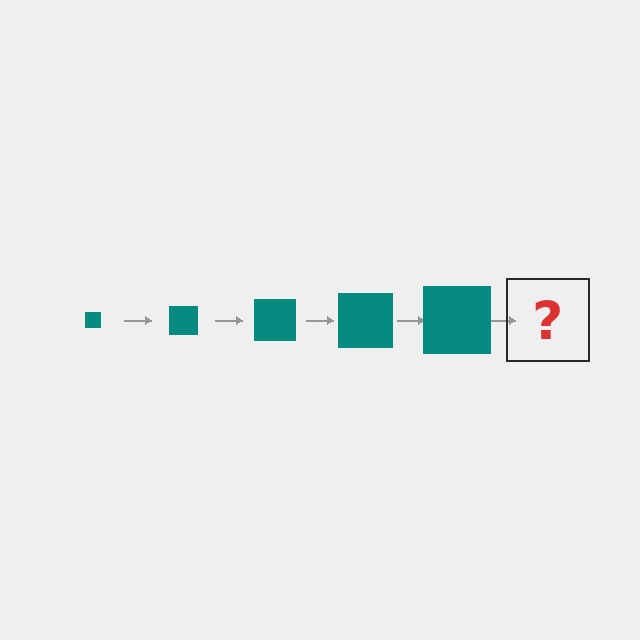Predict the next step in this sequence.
The next step is a teal square, larger than the previous one.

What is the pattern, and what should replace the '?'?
The pattern is that the square gets progressively larger each step. The '?' should be a teal square, larger than the previous one.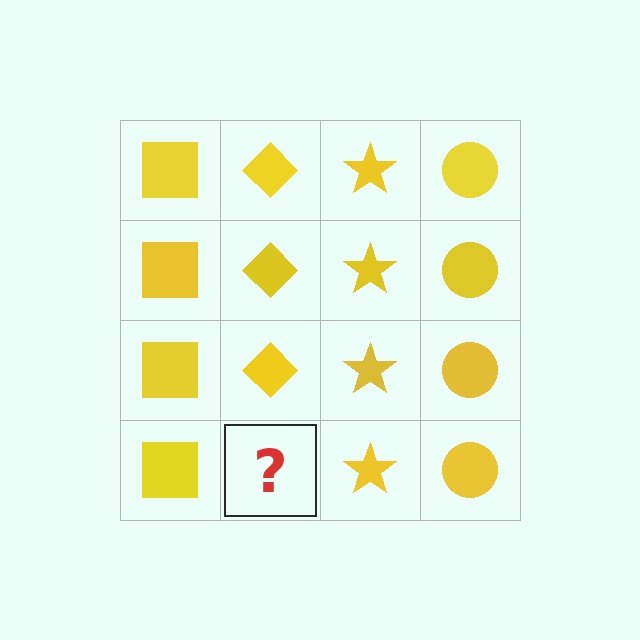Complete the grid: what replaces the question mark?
The question mark should be replaced with a yellow diamond.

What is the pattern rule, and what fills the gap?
The rule is that each column has a consistent shape. The gap should be filled with a yellow diamond.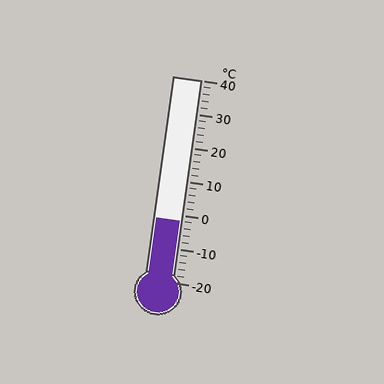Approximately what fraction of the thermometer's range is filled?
The thermometer is filled to approximately 30% of its range.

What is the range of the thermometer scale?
The thermometer scale ranges from -20°C to 40°C.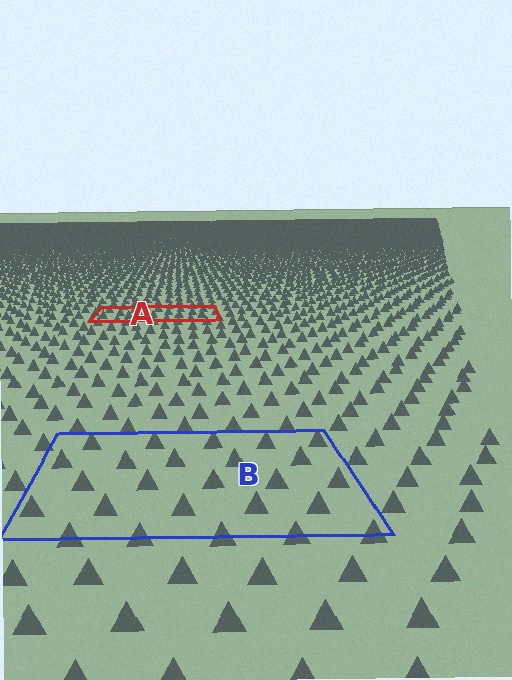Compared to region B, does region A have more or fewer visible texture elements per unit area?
Region A has more texture elements per unit area — they are packed more densely because it is farther away.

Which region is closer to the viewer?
Region B is closer. The texture elements there are larger and more spread out.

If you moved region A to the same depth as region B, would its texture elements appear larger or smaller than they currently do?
They would appear larger. At a closer depth, the same texture elements are projected at a bigger on-screen size.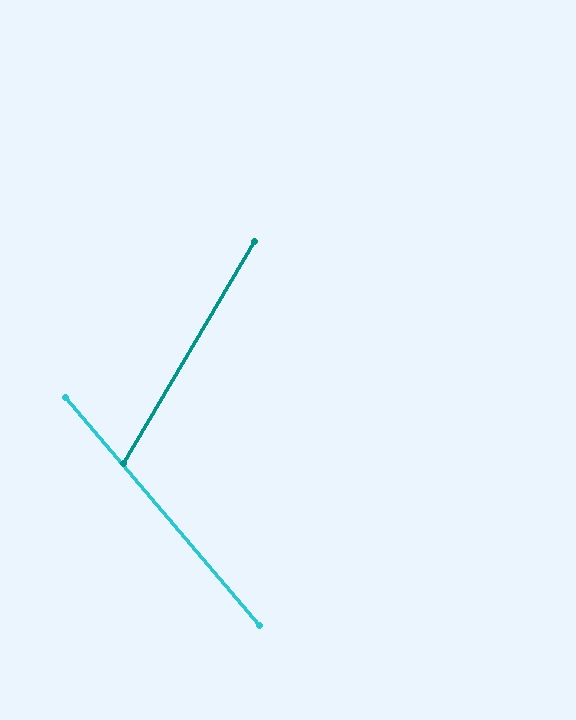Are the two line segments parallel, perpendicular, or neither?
Neither parallel nor perpendicular — they differ by about 71°.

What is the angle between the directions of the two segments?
Approximately 71 degrees.